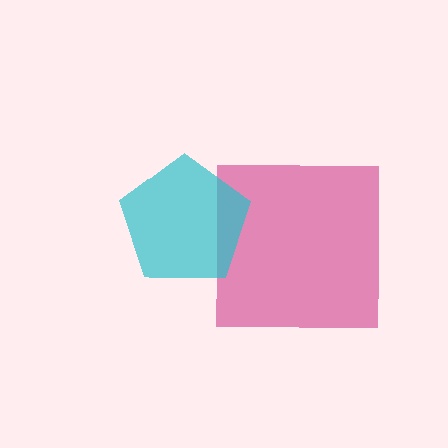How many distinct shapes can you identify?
There are 2 distinct shapes: a magenta square, a cyan pentagon.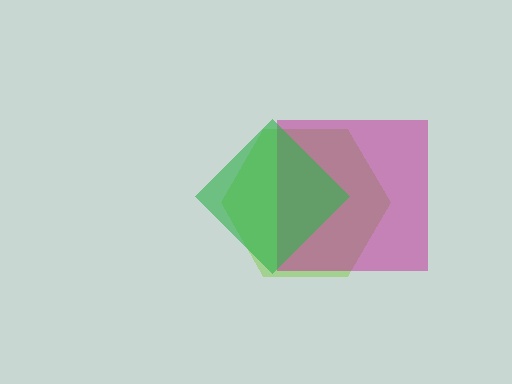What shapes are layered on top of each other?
The layered shapes are: a lime hexagon, a magenta square, a green diamond.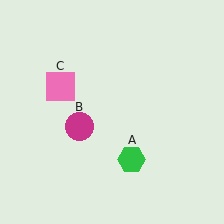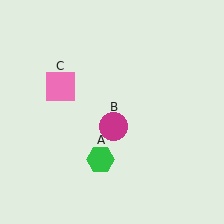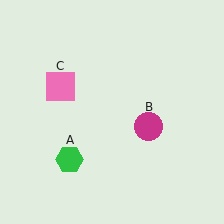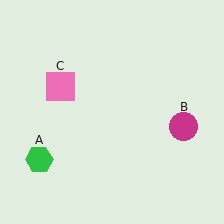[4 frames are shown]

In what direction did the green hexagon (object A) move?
The green hexagon (object A) moved left.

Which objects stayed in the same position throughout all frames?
Pink square (object C) remained stationary.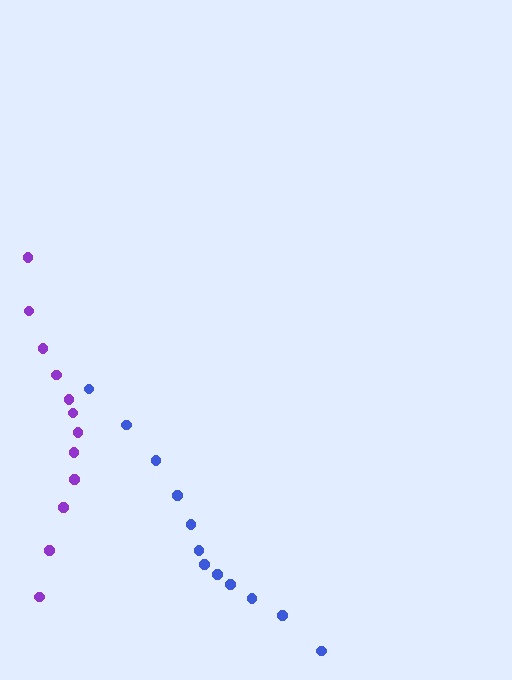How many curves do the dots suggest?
There are 2 distinct paths.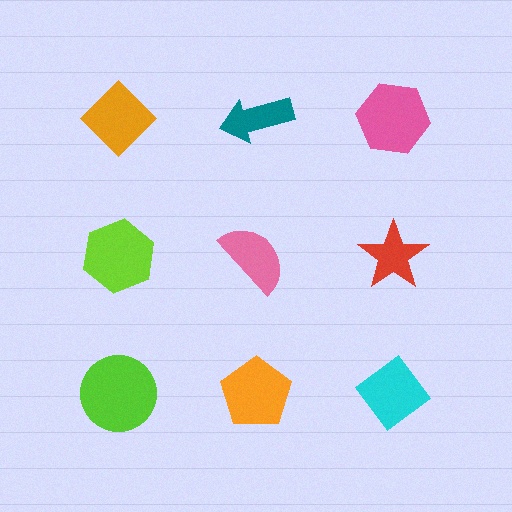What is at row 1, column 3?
A pink hexagon.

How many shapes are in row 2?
3 shapes.